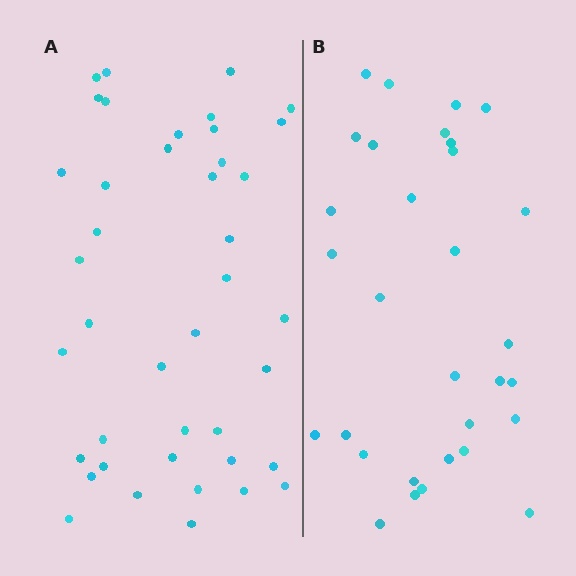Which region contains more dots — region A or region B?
Region A (the left region) has more dots.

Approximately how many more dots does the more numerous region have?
Region A has roughly 10 or so more dots than region B.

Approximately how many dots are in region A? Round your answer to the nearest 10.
About 40 dots. (The exact count is 41, which rounds to 40.)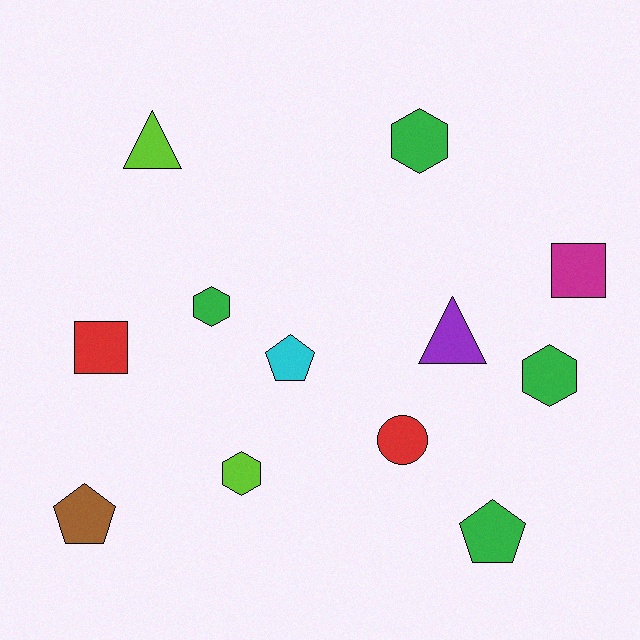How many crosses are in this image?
There are no crosses.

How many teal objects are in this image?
There are no teal objects.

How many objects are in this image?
There are 12 objects.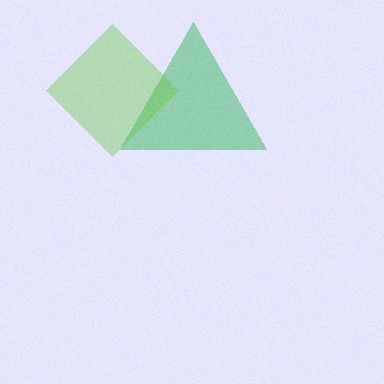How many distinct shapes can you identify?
There are 2 distinct shapes: a green triangle, a lime diamond.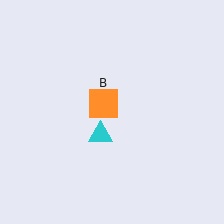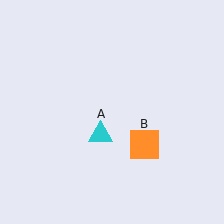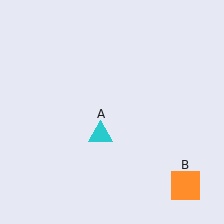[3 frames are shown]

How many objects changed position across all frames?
1 object changed position: orange square (object B).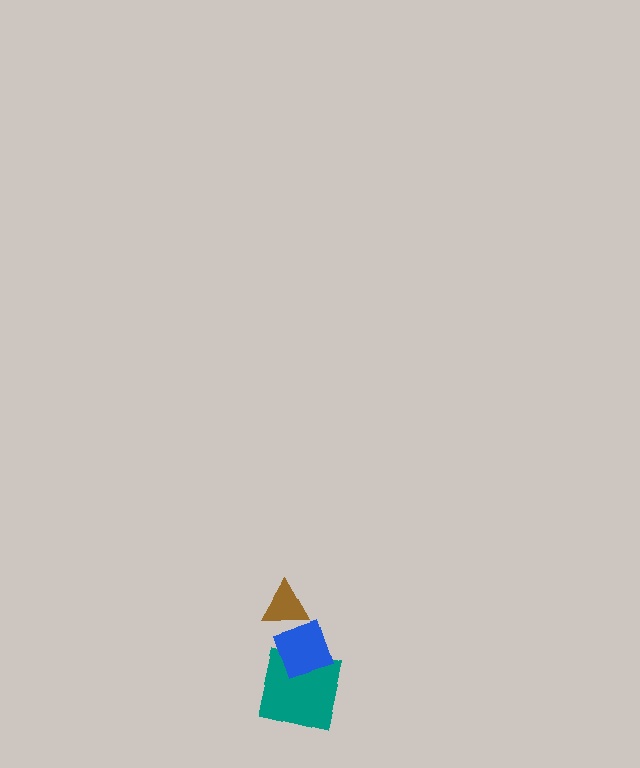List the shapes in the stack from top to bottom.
From top to bottom: the brown triangle, the blue diamond, the teal square.